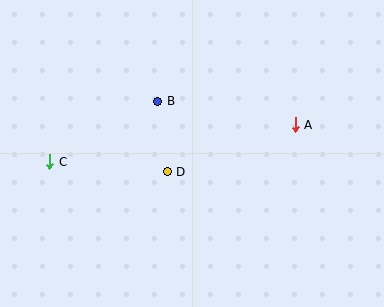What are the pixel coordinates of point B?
Point B is at (158, 101).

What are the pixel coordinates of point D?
Point D is at (167, 172).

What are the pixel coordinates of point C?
Point C is at (50, 162).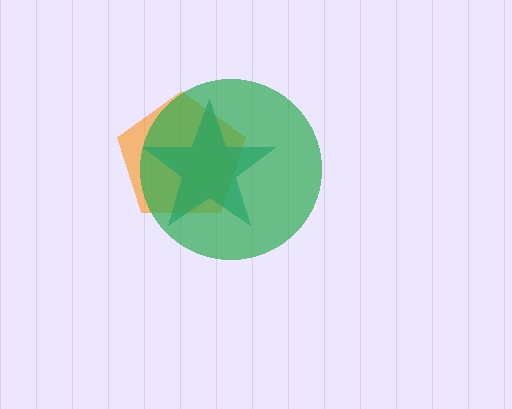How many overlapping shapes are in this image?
There are 3 overlapping shapes in the image.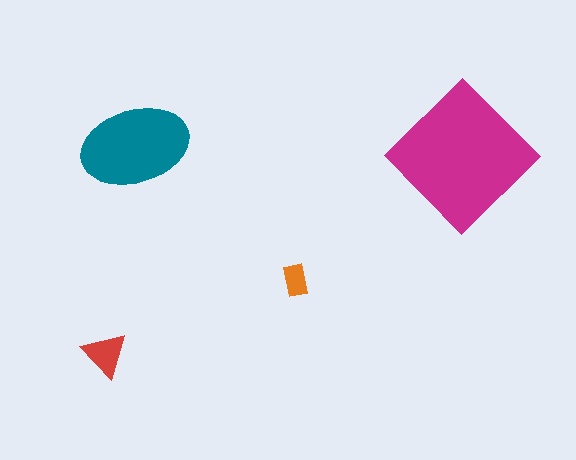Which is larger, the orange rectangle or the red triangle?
The red triangle.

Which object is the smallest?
The orange rectangle.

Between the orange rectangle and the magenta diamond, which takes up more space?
The magenta diamond.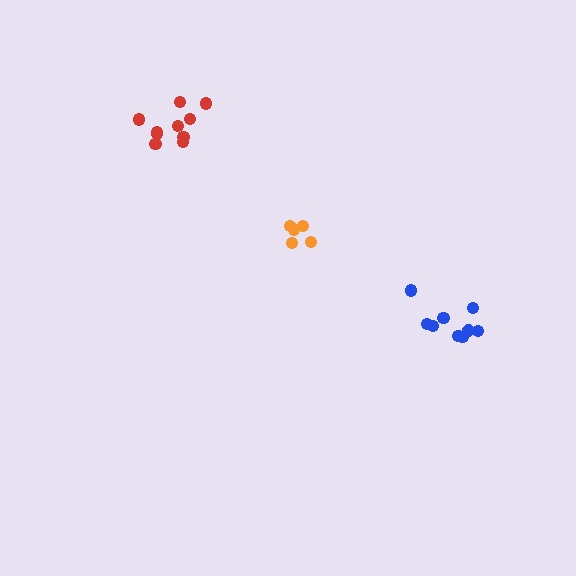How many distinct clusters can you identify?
There are 3 distinct clusters.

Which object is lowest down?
The blue cluster is bottommost.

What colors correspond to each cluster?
The clusters are colored: orange, red, blue.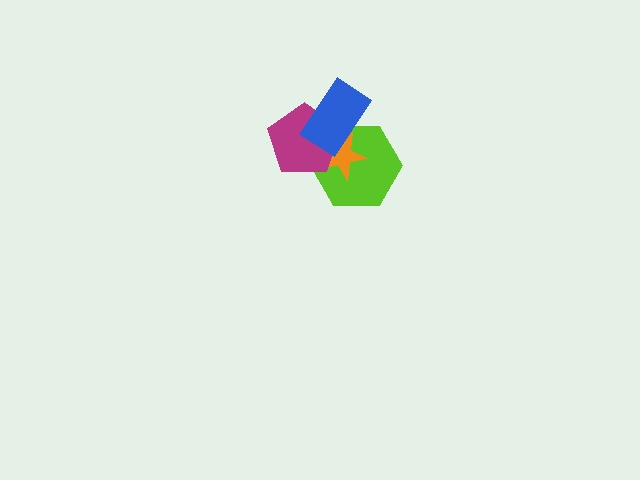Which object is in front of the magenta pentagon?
The blue rectangle is in front of the magenta pentagon.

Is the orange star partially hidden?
Yes, it is partially covered by another shape.